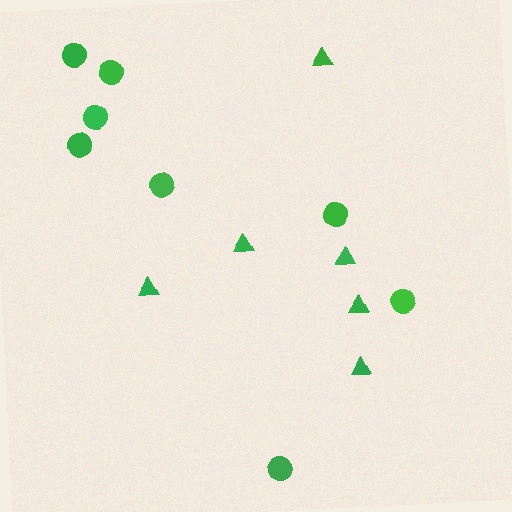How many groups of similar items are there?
There are 2 groups: one group of triangles (6) and one group of circles (8).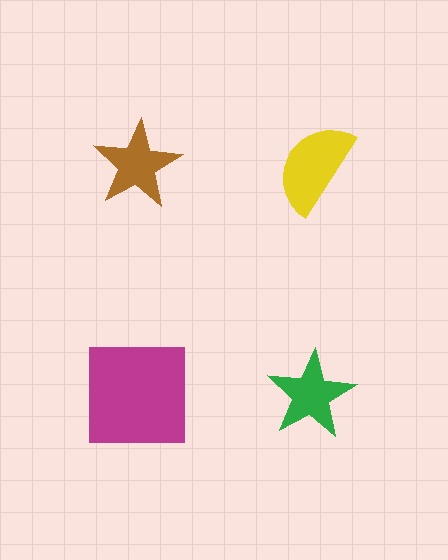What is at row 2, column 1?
A magenta square.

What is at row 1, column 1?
A brown star.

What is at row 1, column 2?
A yellow semicircle.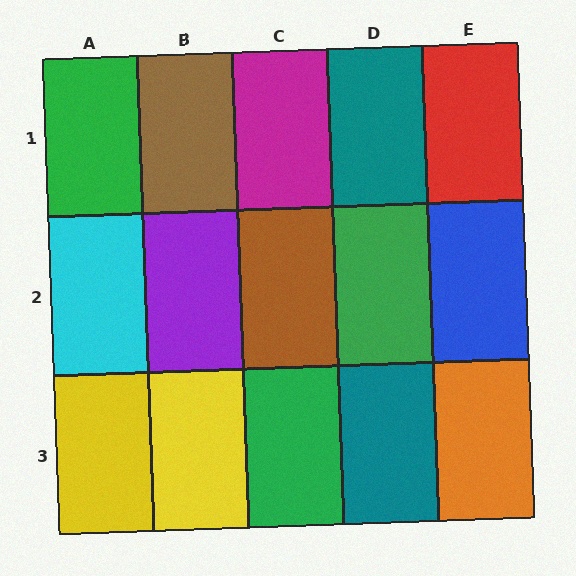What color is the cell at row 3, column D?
Teal.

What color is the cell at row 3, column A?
Yellow.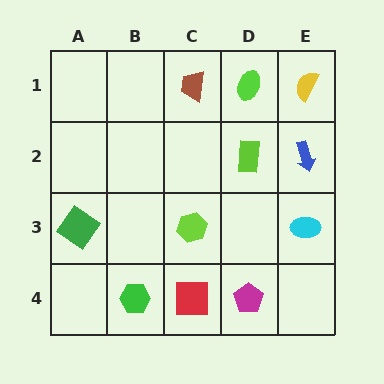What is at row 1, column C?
A brown trapezoid.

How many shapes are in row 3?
3 shapes.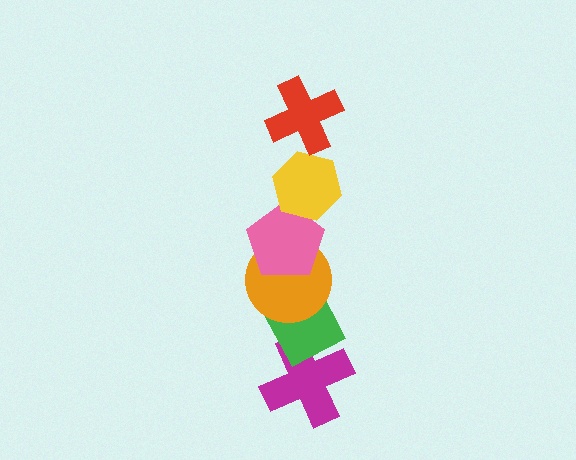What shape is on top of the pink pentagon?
The yellow hexagon is on top of the pink pentagon.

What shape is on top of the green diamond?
The orange circle is on top of the green diamond.